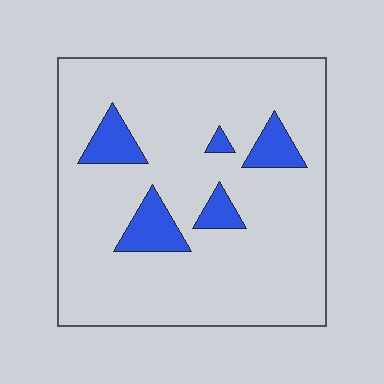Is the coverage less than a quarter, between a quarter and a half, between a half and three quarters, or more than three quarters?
Less than a quarter.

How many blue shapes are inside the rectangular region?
5.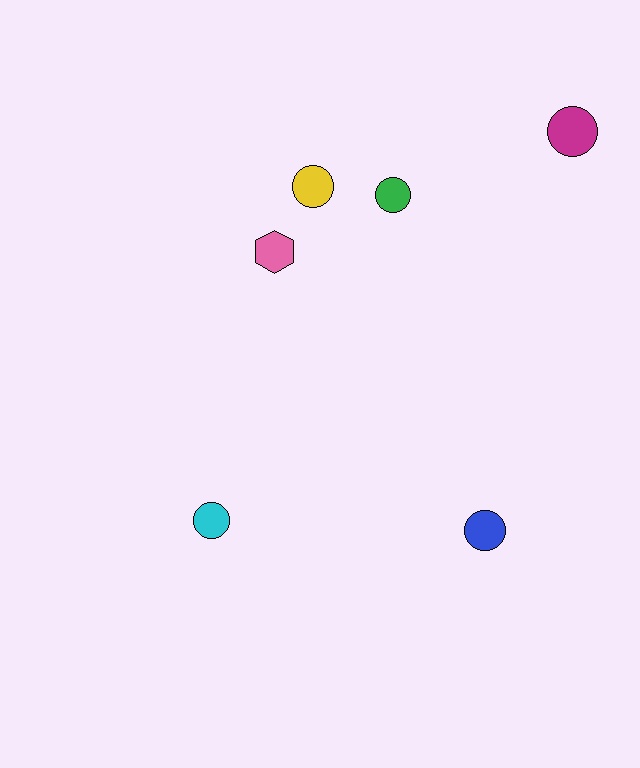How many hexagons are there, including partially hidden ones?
There is 1 hexagon.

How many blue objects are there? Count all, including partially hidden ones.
There is 1 blue object.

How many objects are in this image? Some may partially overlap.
There are 6 objects.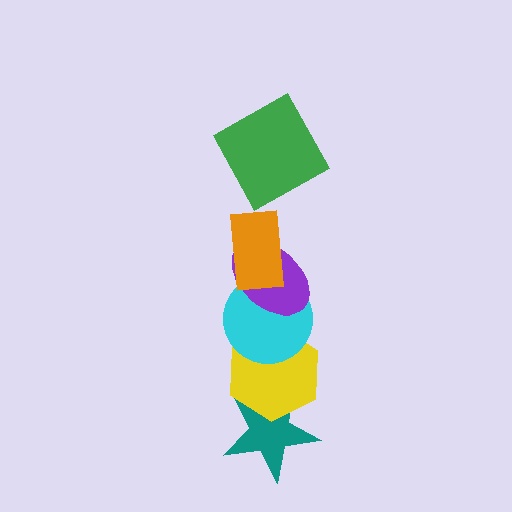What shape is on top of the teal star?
The yellow hexagon is on top of the teal star.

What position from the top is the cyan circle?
The cyan circle is 4th from the top.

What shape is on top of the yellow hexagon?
The cyan circle is on top of the yellow hexagon.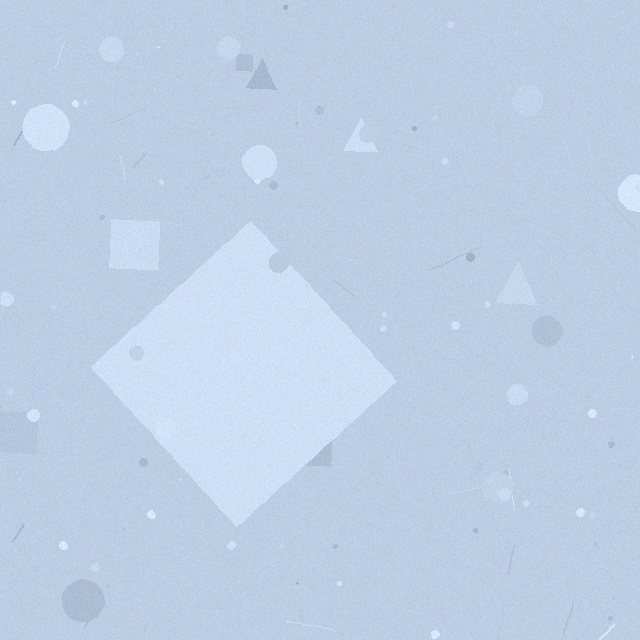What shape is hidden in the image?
A diamond is hidden in the image.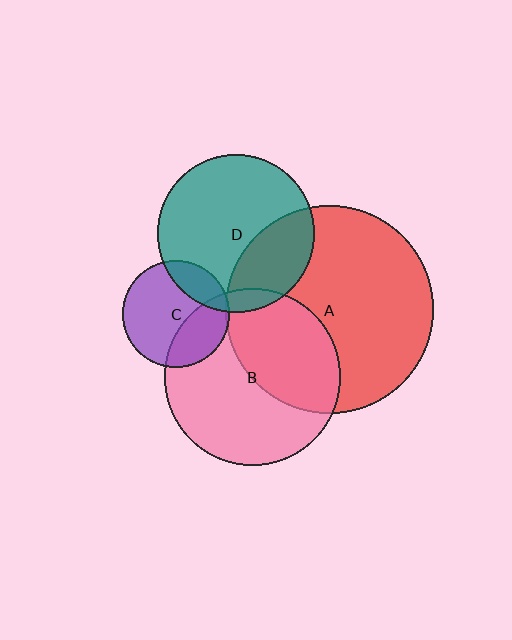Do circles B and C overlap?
Yes.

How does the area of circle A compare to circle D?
Approximately 1.7 times.